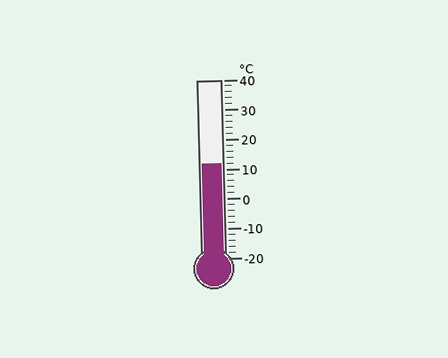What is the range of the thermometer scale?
The thermometer scale ranges from -20°C to 40°C.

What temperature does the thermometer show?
The thermometer shows approximately 12°C.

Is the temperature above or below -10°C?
The temperature is above -10°C.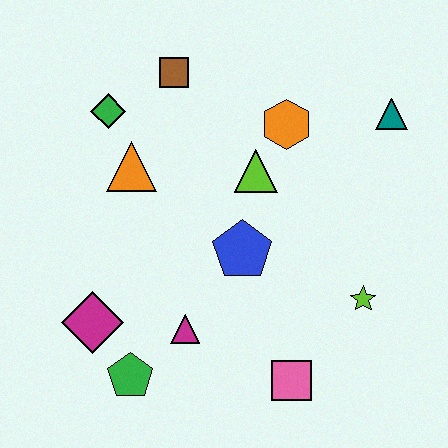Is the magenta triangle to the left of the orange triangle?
No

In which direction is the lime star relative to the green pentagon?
The lime star is to the right of the green pentagon.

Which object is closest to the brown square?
The green diamond is closest to the brown square.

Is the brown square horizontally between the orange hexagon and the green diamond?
Yes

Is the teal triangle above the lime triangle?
Yes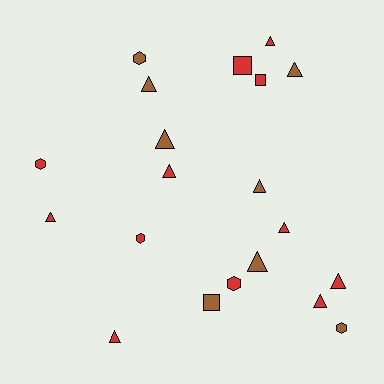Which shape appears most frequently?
Triangle, with 12 objects.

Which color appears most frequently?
Red, with 12 objects.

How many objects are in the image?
There are 20 objects.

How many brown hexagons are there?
There are 2 brown hexagons.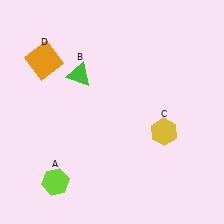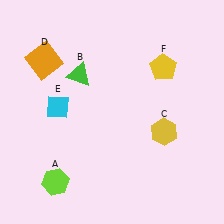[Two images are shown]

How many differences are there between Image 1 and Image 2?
There are 2 differences between the two images.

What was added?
A cyan diamond (E), a yellow pentagon (F) were added in Image 2.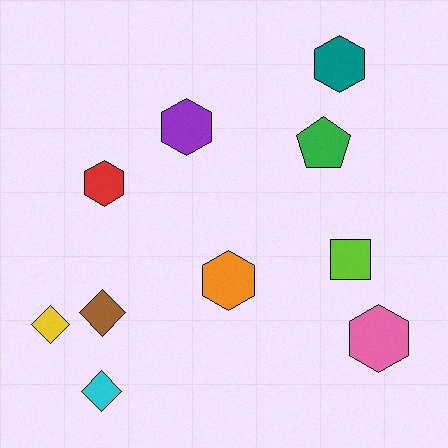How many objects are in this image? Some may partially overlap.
There are 10 objects.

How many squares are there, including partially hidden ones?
There is 1 square.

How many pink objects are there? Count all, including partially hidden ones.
There is 1 pink object.